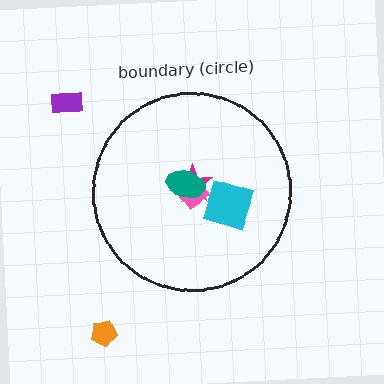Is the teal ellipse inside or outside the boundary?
Inside.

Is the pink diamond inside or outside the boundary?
Inside.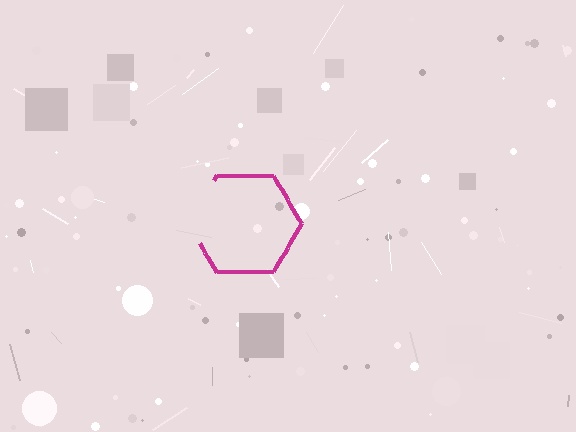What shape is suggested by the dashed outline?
The dashed outline suggests a hexagon.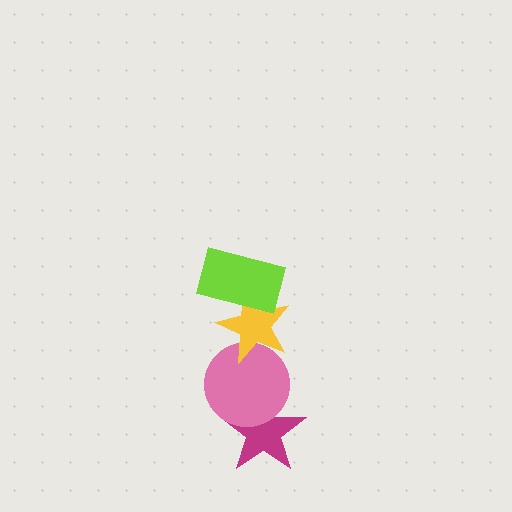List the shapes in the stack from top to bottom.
From top to bottom: the lime rectangle, the yellow star, the pink circle, the magenta star.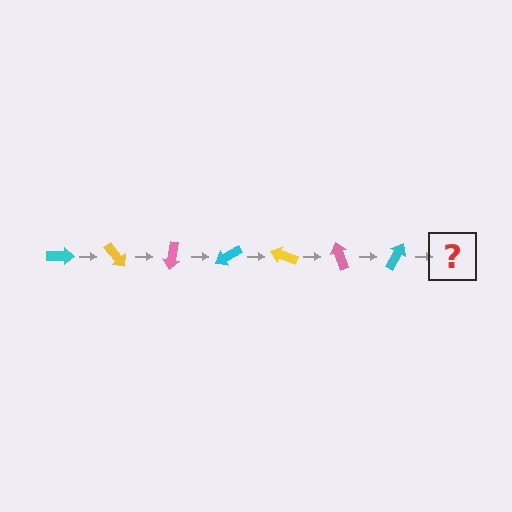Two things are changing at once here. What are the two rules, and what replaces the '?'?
The two rules are that it rotates 50 degrees each step and the color cycles through cyan, yellow, and pink. The '?' should be a yellow arrow, rotated 350 degrees from the start.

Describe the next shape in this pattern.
It should be a yellow arrow, rotated 350 degrees from the start.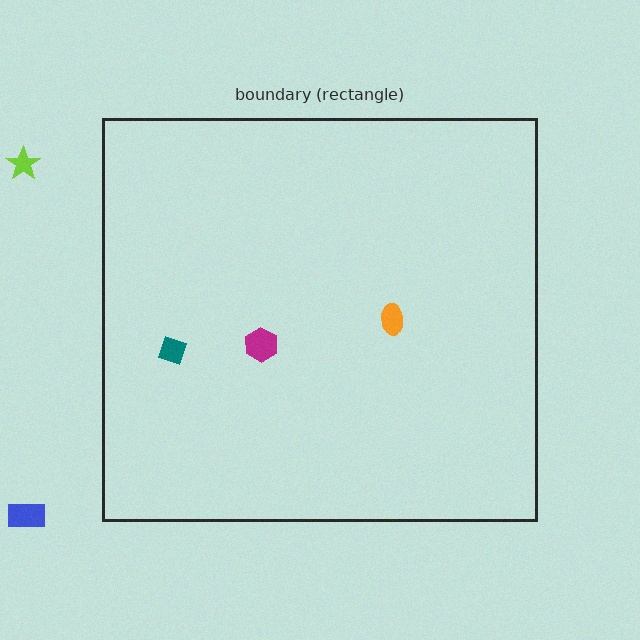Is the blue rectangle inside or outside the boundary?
Outside.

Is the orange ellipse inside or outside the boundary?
Inside.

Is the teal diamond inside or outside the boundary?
Inside.